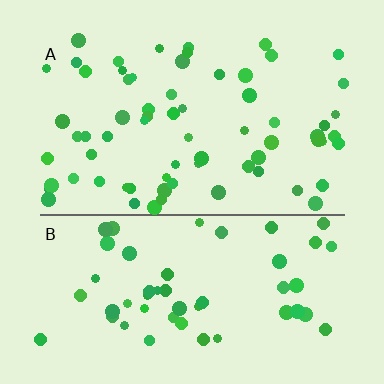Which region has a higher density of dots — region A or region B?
A (the top).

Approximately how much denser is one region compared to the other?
Approximately 1.3× — region A over region B.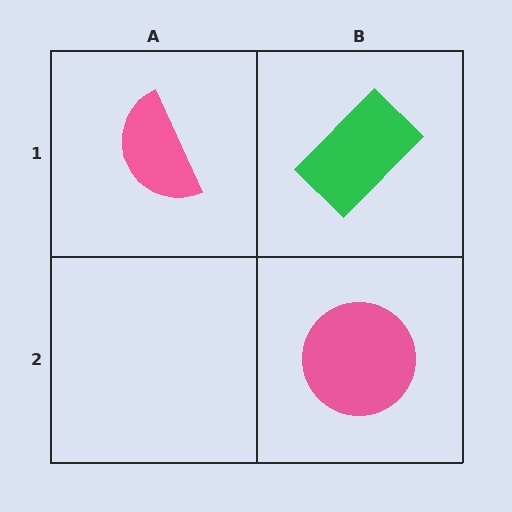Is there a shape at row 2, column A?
No, that cell is empty.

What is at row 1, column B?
A green rectangle.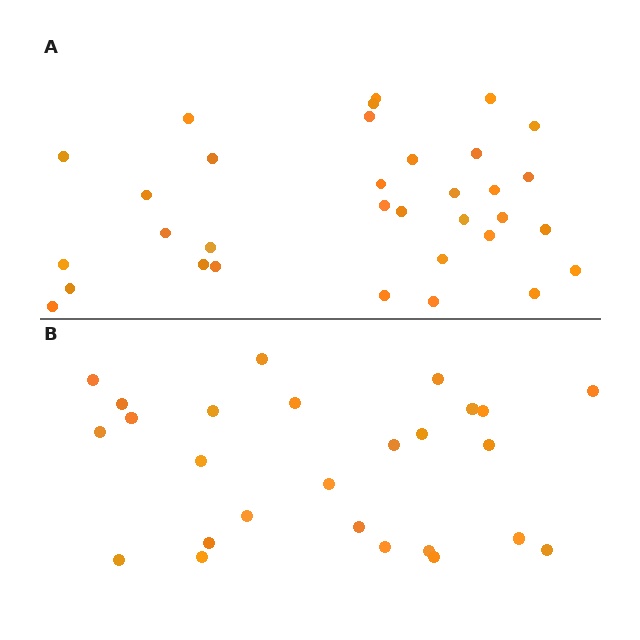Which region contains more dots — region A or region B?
Region A (the top region) has more dots.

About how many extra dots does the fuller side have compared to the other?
Region A has roughly 8 or so more dots than region B.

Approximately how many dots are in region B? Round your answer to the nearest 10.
About 30 dots. (The exact count is 26, which rounds to 30.)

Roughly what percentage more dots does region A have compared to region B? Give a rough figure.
About 25% more.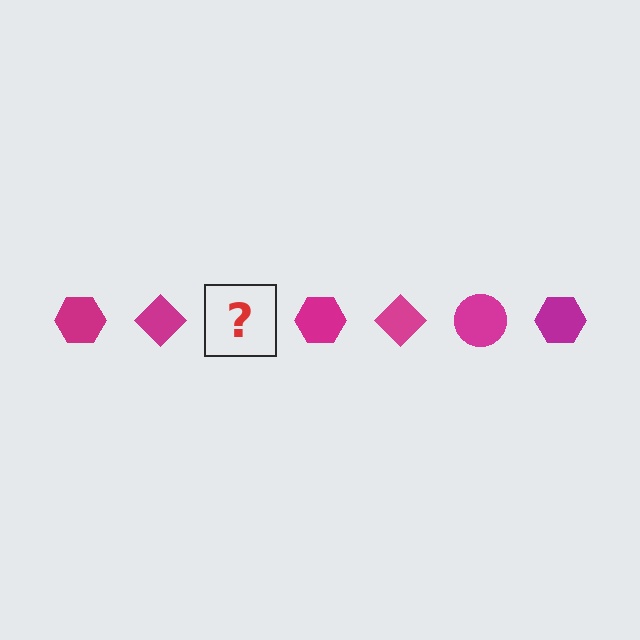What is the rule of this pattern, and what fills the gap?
The rule is that the pattern cycles through hexagon, diamond, circle shapes in magenta. The gap should be filled with a magenta circle.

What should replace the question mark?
The question mark should be replaced with a magenta circle.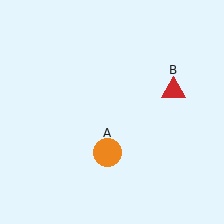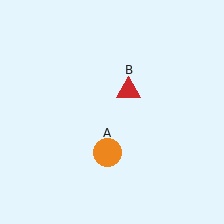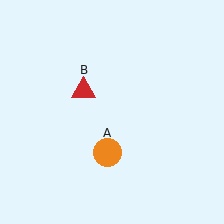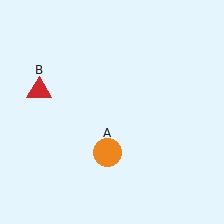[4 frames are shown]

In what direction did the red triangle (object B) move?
The red triangle (object B) moved left.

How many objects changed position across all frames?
1 object changed position: red triangle (object B).